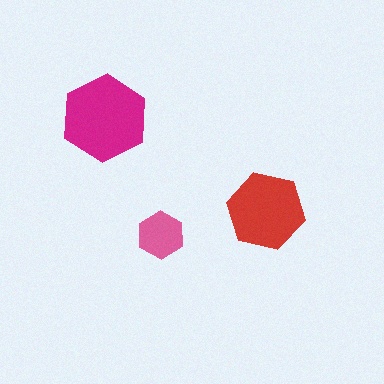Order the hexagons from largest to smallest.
the magenta one, the red one, the pink one.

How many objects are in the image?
There are 3 objects in the image.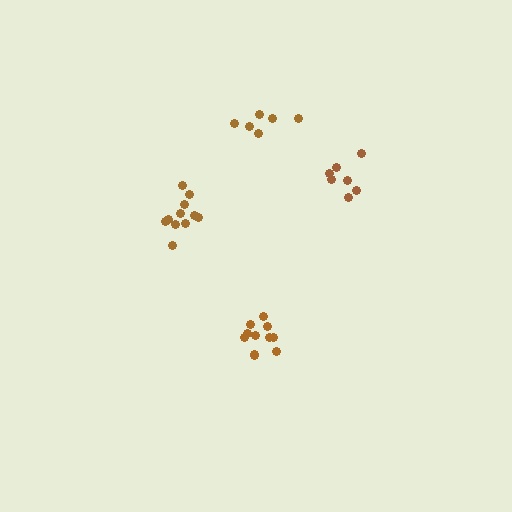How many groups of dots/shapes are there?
There are 4 groups.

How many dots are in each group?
Group 1: 11 dots, Group 2: 11 dots, Group 3: 7 dots, Group 4: 6 dots (35 total).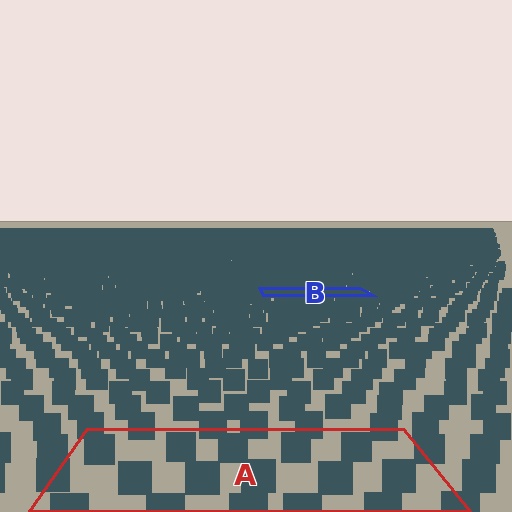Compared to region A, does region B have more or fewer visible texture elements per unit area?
Region B has more texture elements per unit area — they are packed more densely because it is farther away.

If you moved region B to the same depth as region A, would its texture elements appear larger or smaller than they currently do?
They would appear larger. At a closer depth, the same texture elements are projected at a bigger on-screen size.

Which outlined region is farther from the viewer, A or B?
Region B is farther from the viewer — the texture elements inside it appear smaller and more densely packed.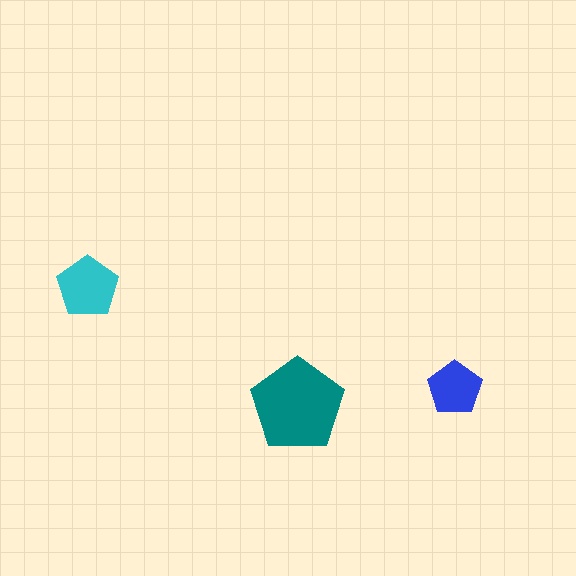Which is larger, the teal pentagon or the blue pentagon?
The teal one.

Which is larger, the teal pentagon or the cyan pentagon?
The teal one.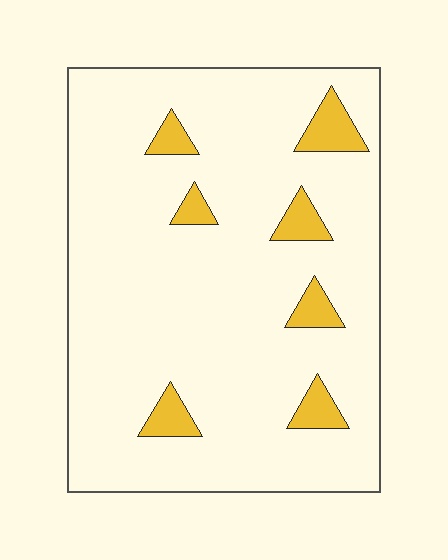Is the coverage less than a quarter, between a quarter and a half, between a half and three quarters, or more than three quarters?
Less than a quarter.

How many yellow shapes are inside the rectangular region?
7.